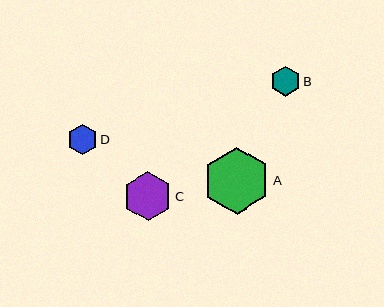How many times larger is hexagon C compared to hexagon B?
Hexagon C is approximately 1.6 times the size of hexagon B.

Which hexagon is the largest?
Hexagon A is the largest with a size of approximately 67 pixels.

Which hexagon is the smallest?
Hexagon D is the smallest with a size of approximately 30 pixels.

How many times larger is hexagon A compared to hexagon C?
Hexagon A is approximately 1.4 times the size of hexagon C.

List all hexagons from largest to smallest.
From largest to smallest: A, C, B, D.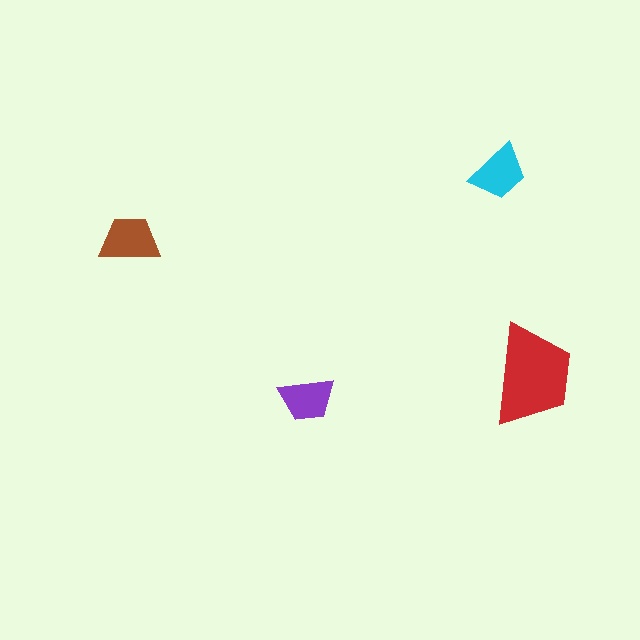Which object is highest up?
The cyan trapezoid is topmost.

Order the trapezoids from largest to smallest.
the red one, the brown one, the cyan one, the purple one.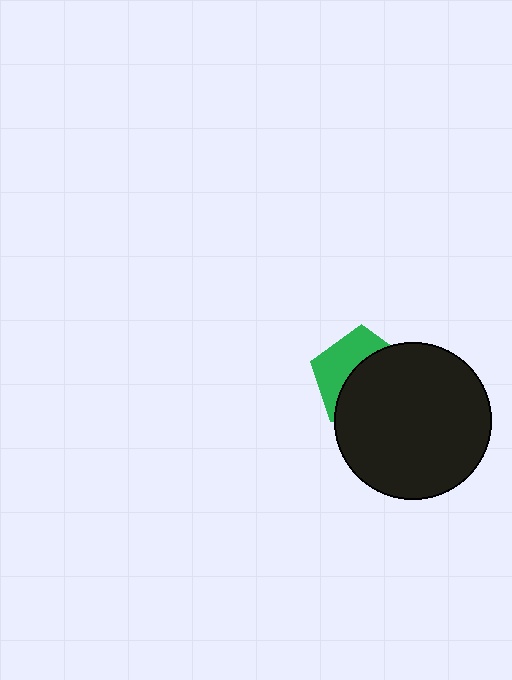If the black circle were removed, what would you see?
You would see the complete green pentagon.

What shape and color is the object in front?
The object in front is a black circle.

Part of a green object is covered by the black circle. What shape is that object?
It is a pentagon.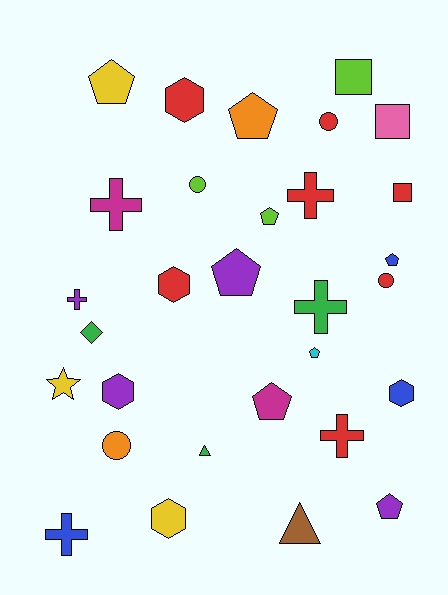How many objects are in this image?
There are 30 objects.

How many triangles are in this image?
There are 2 triangles.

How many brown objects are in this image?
There is 1 brown object.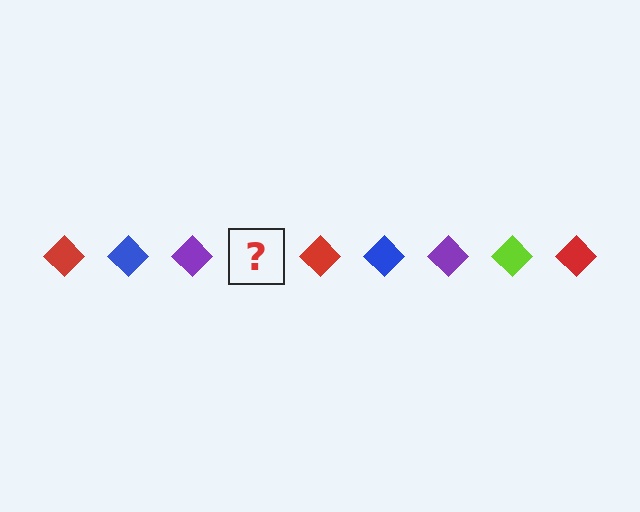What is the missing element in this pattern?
The missing element is a lime diamond.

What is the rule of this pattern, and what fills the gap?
The rule is that the pattern cycles through red, blue, purple, lime diamonds. The gap should be filled with a lime diamond.